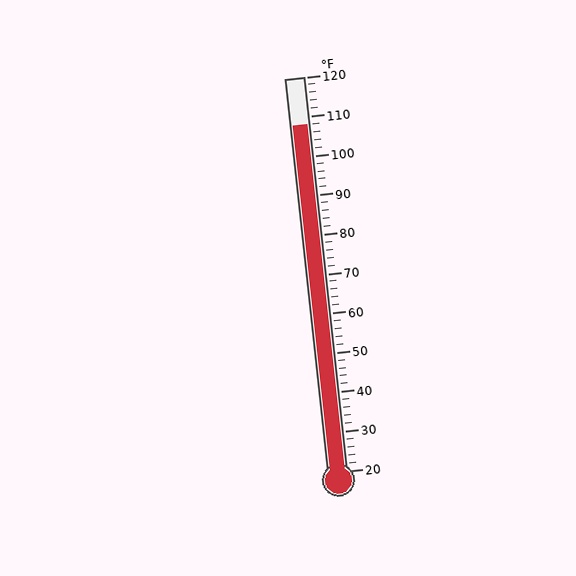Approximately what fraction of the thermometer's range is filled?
The thermometer is filled to approximately 90% of its range.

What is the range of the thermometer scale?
The thermometer scale ranges from 20°F to 120°F.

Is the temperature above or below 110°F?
The temperature is below 110°F.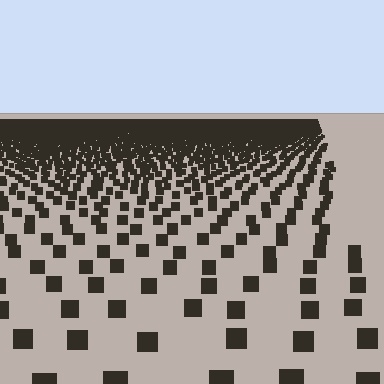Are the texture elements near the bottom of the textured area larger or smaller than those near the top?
Larger. Near the bottom, elements are closer to the viewer and appear at a bigger on-screen size.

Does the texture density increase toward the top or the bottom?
Density increases toward the top.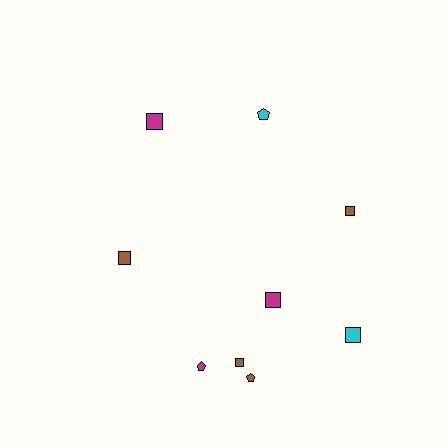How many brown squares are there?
There are 3 brown squares.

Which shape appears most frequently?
Square, with 6 objects.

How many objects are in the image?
There are 9 objects.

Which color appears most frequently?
Brown, with 4 objects.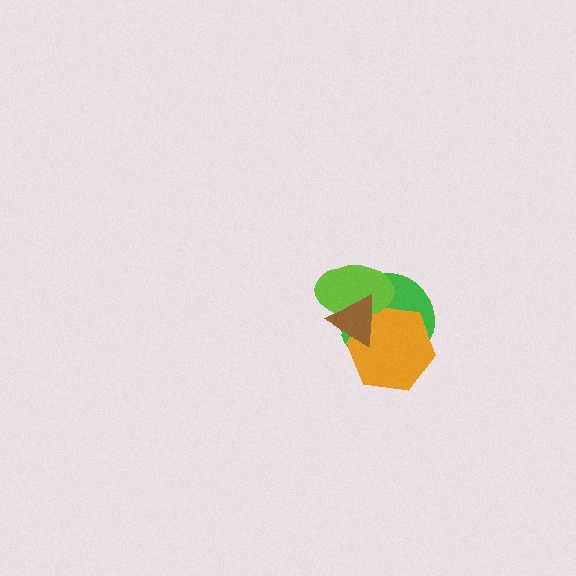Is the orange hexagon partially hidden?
Yes, it is partially covered by another shape.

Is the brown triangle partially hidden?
No, no other shape covers it.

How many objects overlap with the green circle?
3 objects overlap with the green circle.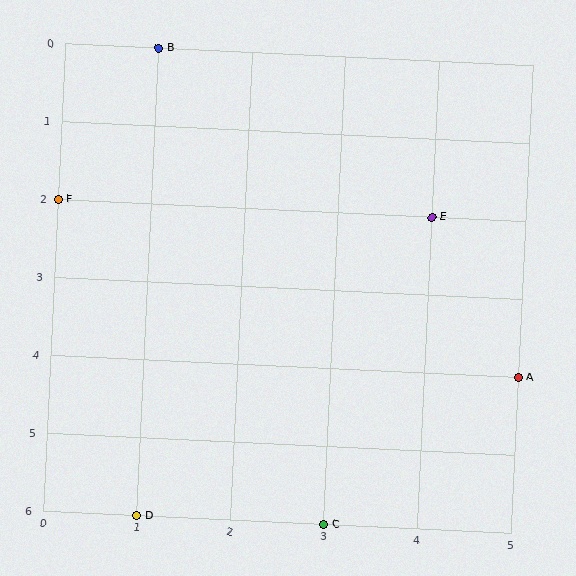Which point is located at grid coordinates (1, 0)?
Point B is at (1, 0).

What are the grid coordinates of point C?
Point C is at grid coordinates (3, 6).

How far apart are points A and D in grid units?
Points A and D are 4 columns and 2 rows apart (about 4.5 grid units diagonally).